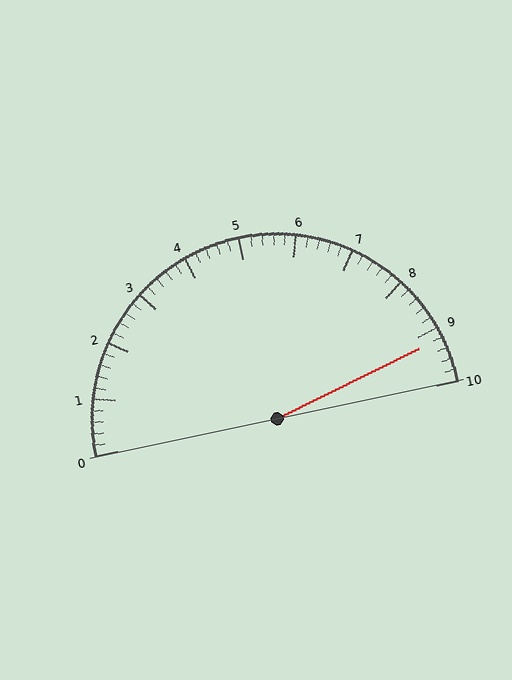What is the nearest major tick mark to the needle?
The nearest major tick mark is 9.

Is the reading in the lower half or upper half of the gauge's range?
The reading is in the upper half of the range (0 to 10).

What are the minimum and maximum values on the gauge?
The gauge ranges from 0 to 10.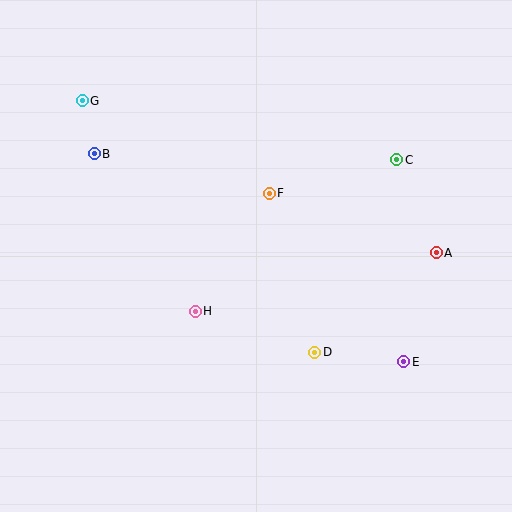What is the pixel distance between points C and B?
The distance between C and B is 303 pixels.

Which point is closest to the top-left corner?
Point G is closest to the top-left corner.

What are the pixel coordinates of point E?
Point E is at (404, 362).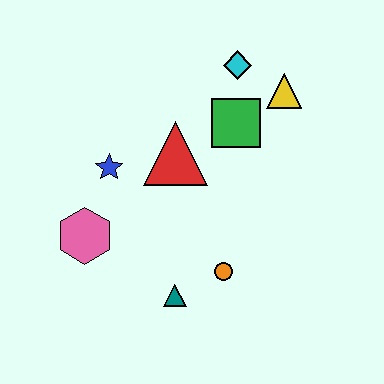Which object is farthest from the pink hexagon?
The yellow triangle is farthest from the pink hexagon.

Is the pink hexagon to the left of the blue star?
Yes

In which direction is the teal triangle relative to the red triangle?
The teal triangle is below the red triangle.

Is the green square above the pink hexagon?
Yes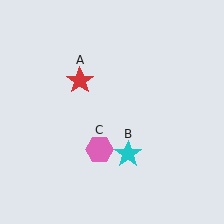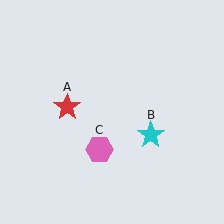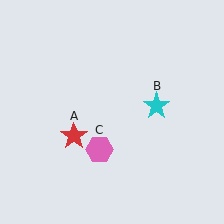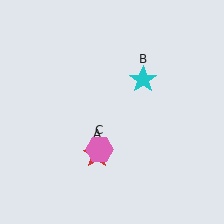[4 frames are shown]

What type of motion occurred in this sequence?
The red star (object A), cyan star (object B) rotated counterclockwise around the center of the scene.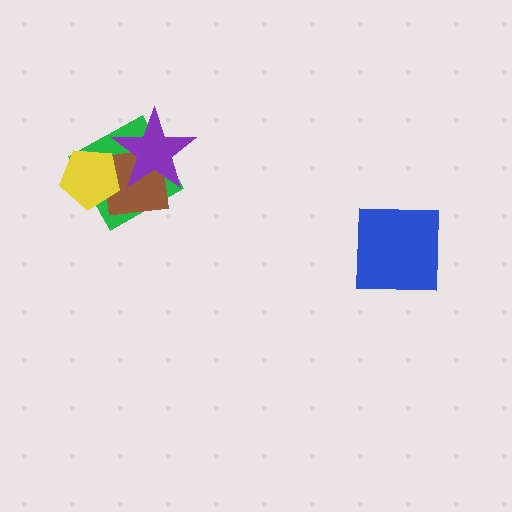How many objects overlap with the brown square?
3 objects overlap with the brown square.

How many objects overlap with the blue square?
0 objects overlap with the blue square.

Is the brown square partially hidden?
Yes, it is partially covered by another shape.